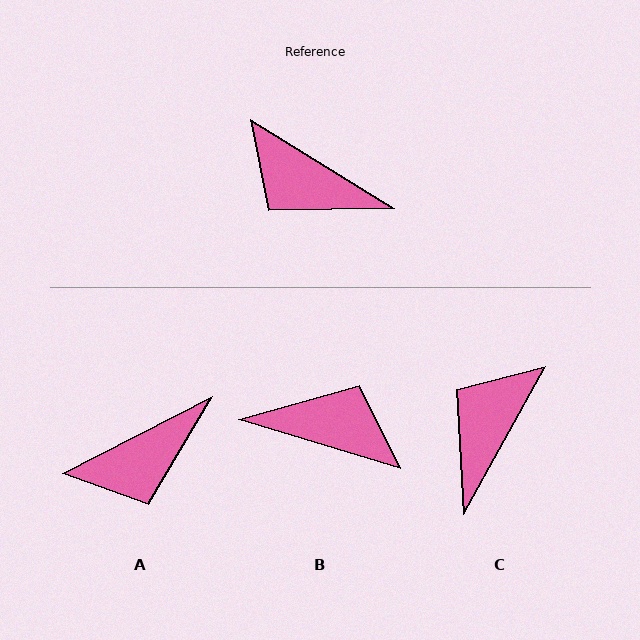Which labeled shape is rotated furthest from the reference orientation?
B, about 165 degrees away.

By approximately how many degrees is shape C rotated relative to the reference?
Approximately 87 degrees clockwise.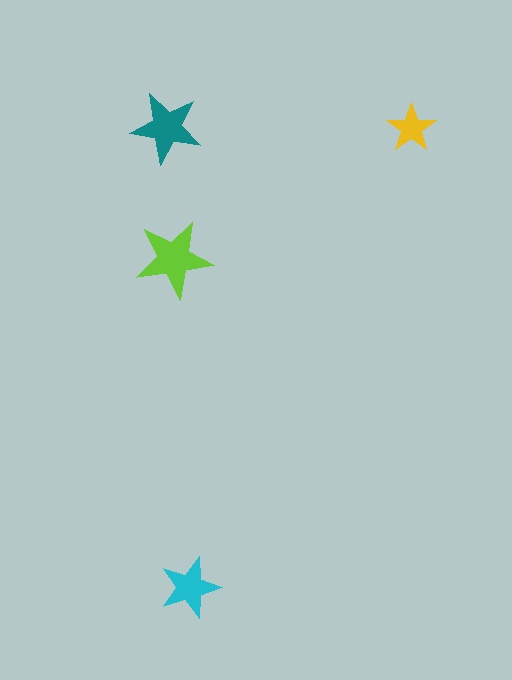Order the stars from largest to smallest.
the lime one, the teal one, the cyan one, the yellow one.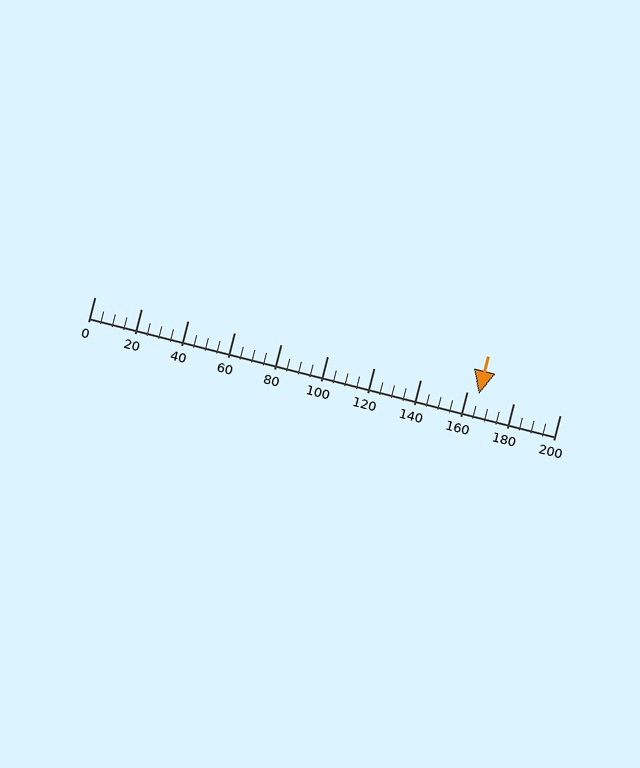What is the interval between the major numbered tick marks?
The major tick marks are spaced 20 units apart.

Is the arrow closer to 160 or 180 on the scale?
The arrow is closer to 160.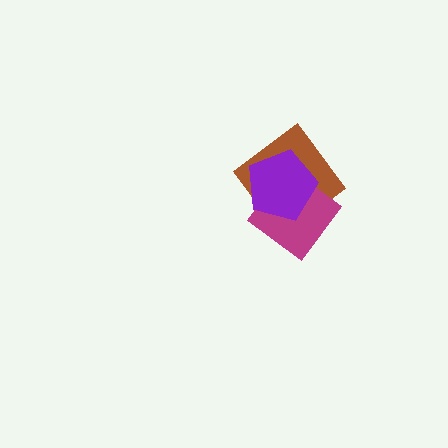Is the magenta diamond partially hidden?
Yes, it is partially covered by another shape.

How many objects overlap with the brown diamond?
2 objects overlap with the brown diamond.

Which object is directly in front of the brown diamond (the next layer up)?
The magenta diamond is directly in front of the brown diamond.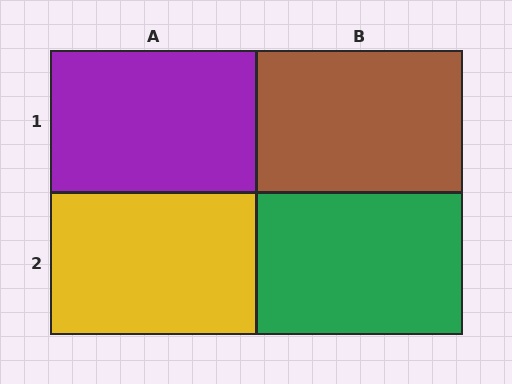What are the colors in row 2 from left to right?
Yellow, green.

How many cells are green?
1 cell is green.